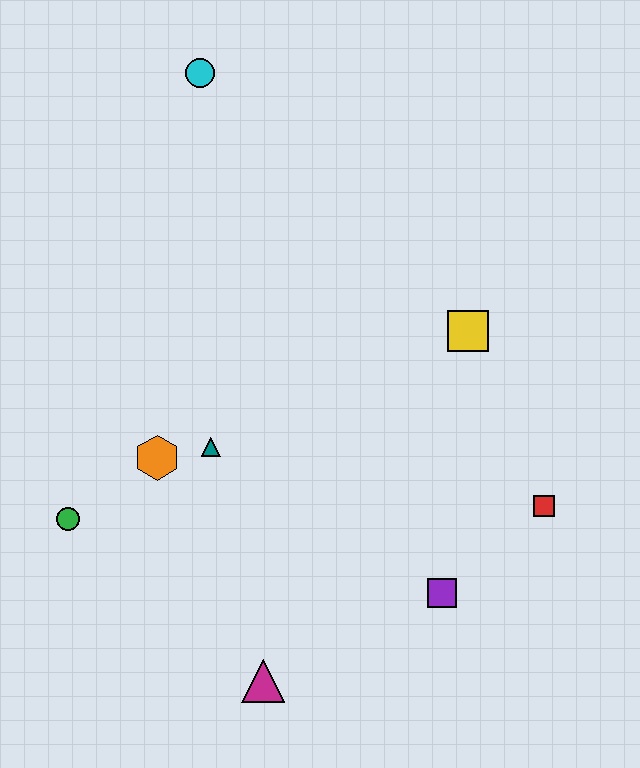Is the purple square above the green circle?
No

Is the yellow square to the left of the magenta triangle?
No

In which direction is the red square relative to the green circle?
The red square is to the right of the green circle.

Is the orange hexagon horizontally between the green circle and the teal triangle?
Yes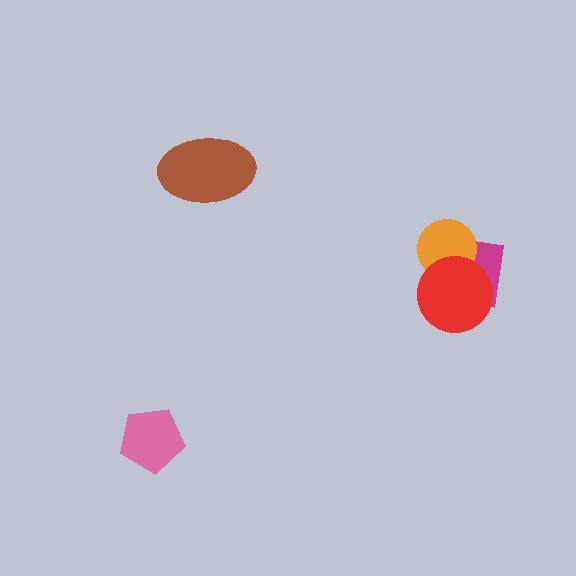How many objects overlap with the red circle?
2 objects overlap with the red circle.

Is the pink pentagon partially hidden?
No, no other shape covers it.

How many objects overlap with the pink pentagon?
0 objects overlap with the pink pentagon.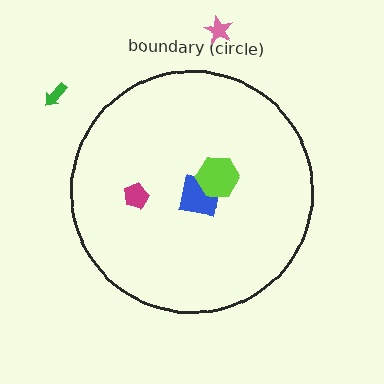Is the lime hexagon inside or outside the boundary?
Inside.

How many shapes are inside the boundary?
3 inside, 2 outside.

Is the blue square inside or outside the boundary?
Inside.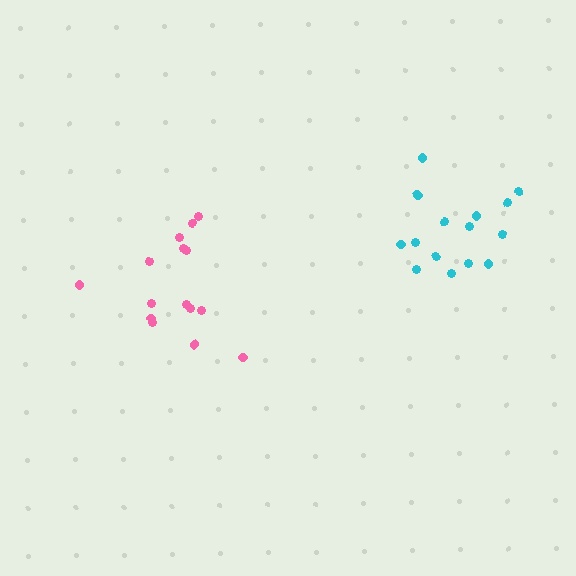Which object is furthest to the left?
The pink cluster is leftmost.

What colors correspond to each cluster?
The clusters are colored: pink, cyan.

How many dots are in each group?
Group 1: 15 dots, Group 2: 15 dots (30 total).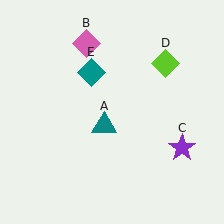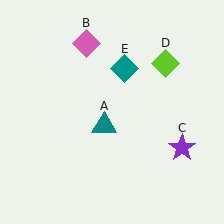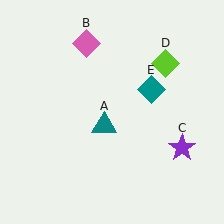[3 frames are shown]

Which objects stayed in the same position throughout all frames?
Teal triangle (object A) and pink diamond (object B) and purple star (object C) and lime diamond (object D) remained stationary.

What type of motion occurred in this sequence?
The teal diamond (object E) rotated clockwise around the center of the scene.